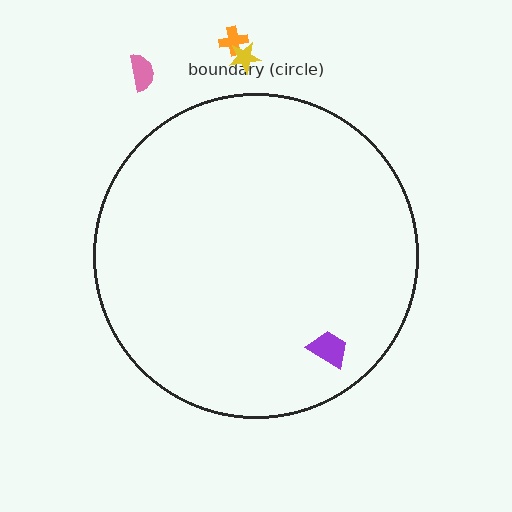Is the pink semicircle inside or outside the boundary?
Outside.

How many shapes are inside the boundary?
1 inside, 3 outside.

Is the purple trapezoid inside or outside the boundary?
Inside.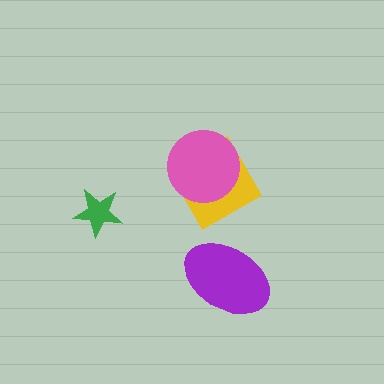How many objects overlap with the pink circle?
1 object overlaps with the pink circle.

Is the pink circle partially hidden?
No, no other shape covers it.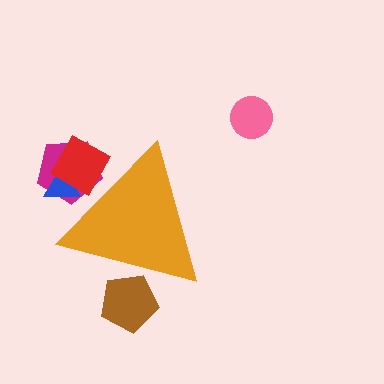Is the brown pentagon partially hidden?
Yes, the brown pentagon is partially hidden behind the orange triangle.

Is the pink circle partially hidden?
No, the pink circle is fully visible.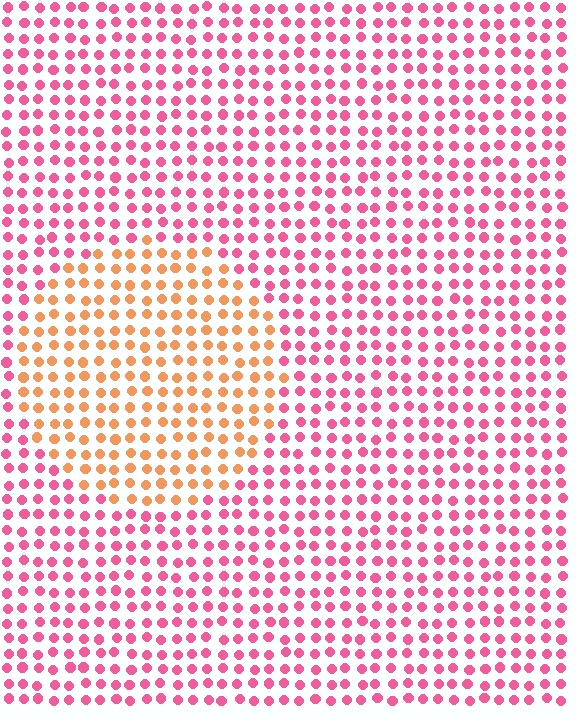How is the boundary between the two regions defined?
The boundary is defined purely by a slight shift in hue (about 50 degrees). Spacing, size, and orientation are identical on both sides.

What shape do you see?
I see a circle.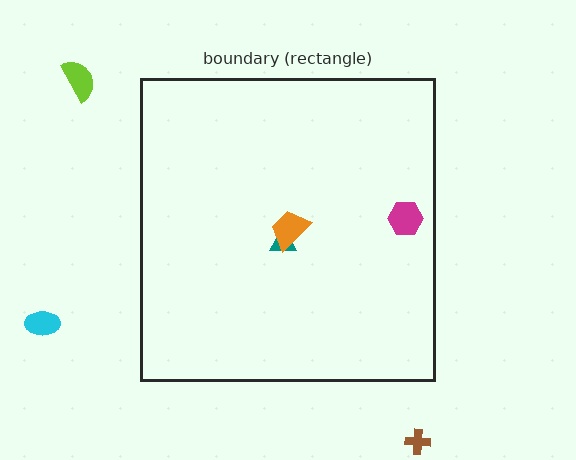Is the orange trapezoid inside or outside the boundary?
Inside.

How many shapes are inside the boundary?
3 inside, 3 outside.